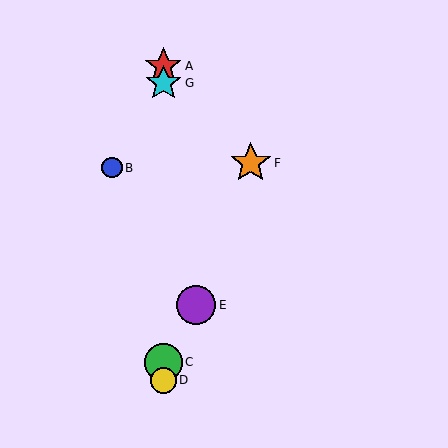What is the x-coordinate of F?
Object F is at x≈251.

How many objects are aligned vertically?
4 objects (A, C, D, G) are aligned vertically.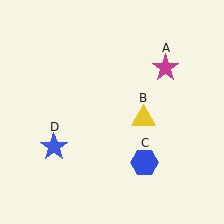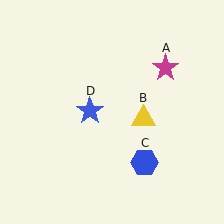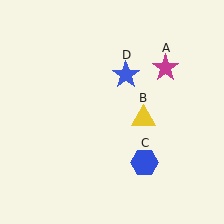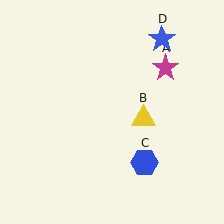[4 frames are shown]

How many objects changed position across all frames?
1 object changed position: blue star (object D).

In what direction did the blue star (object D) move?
The blue star (object D) moved up and to the right.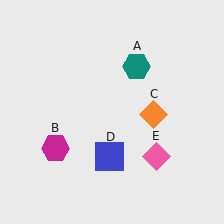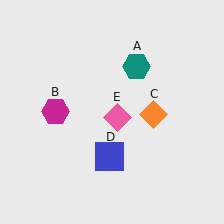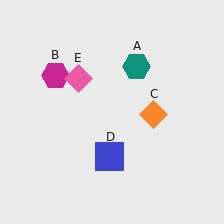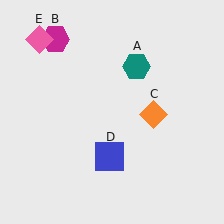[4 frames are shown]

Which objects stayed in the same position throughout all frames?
Teal hexagon (object A) and orange diamond (object C) and blue square (object D) remained stationary.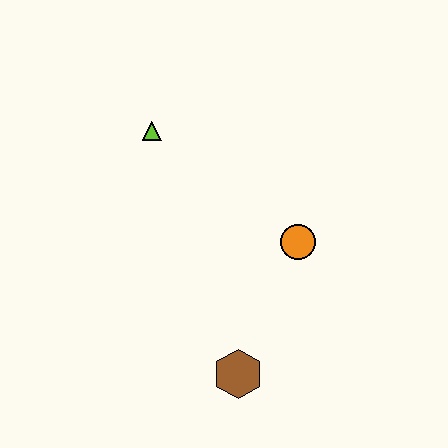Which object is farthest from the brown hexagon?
The lime triangle is farthest from the brown hexagon.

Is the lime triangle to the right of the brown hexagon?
No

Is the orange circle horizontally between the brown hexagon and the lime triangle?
No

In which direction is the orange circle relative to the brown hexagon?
The orange circle is above the brown hexagon.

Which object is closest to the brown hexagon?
The orange circle is closest to the brown hexagon.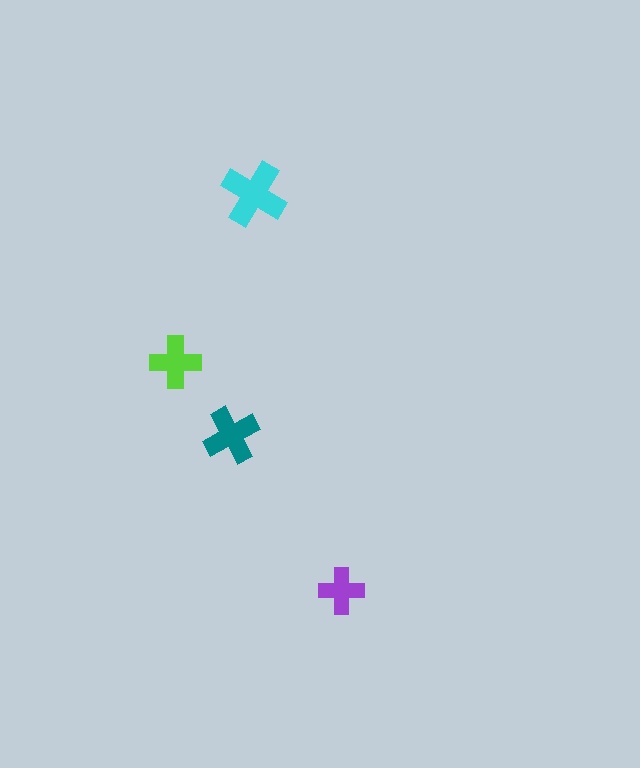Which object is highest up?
The cyan cross is topmost.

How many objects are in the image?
There are 4 objects in the image.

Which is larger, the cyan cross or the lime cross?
The cyan one.